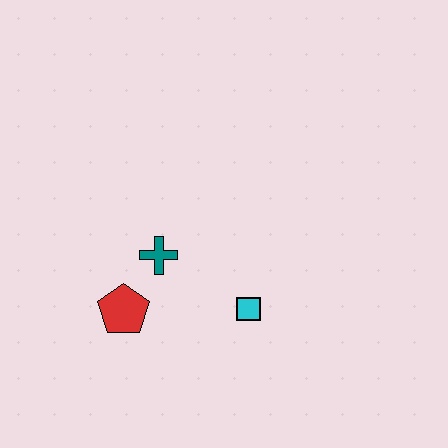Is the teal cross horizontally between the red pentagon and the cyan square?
Yes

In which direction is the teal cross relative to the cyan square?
The teal cross is to the left of the cyan square.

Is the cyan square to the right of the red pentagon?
Yes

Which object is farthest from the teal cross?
The cyan square is farthest from the teal cross.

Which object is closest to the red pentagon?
The teal cross is closest to the red pentagon.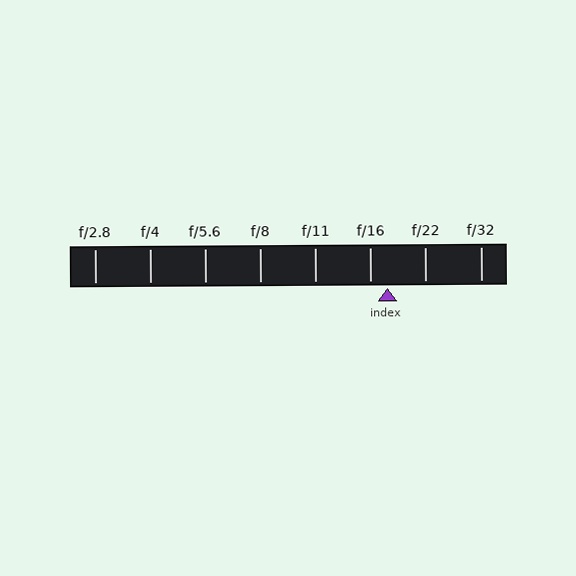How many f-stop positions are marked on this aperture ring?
There are 8 f-stop positions marked.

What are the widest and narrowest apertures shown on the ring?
The widest aperture shown is f/2.8 and the narrowest is f/32.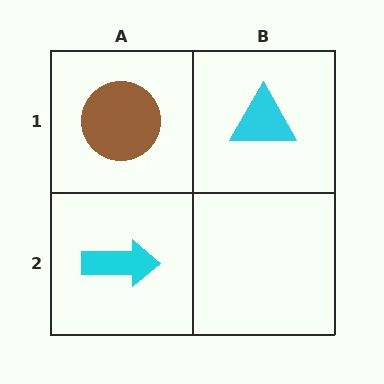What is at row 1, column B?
A cyan triangle.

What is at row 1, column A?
A brown circle.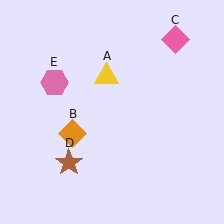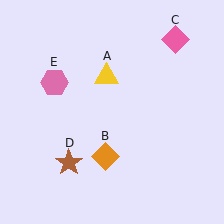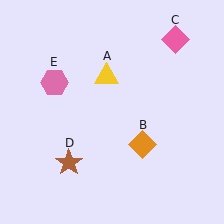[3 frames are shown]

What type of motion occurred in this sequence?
The orange diamond (object B) rotated counterclockwise around the center of the scene.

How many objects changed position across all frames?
1 object changed position: orange diamond (object B).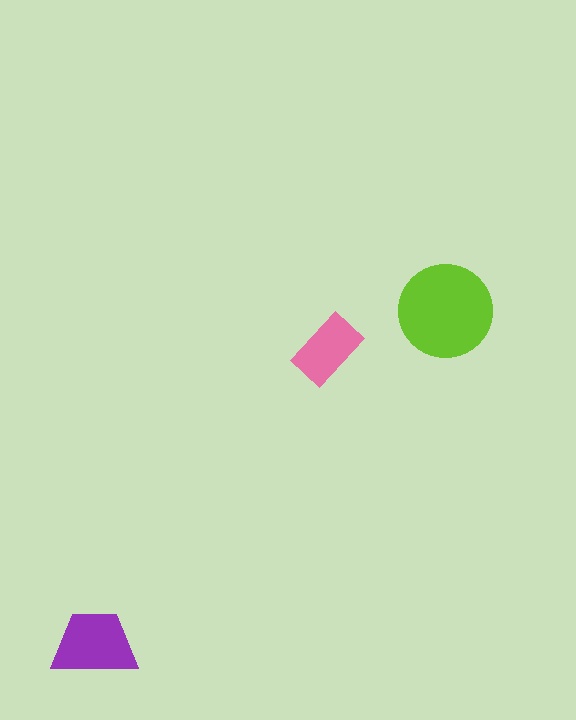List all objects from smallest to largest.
The pink rectangle, the purple trapezoid, the lime circle.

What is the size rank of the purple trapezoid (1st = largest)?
2nd.